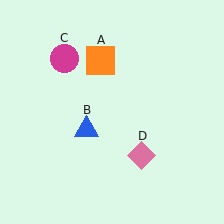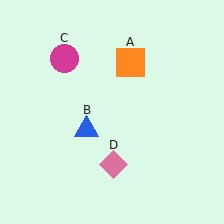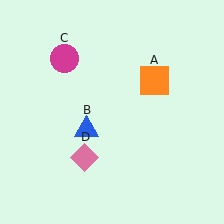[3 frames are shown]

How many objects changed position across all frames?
2 objects changed position: orange square (object A), pink diamond (object D).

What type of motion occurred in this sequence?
The orange square (object A), pink diamond (object D) rotated clockwise around the center of the scene.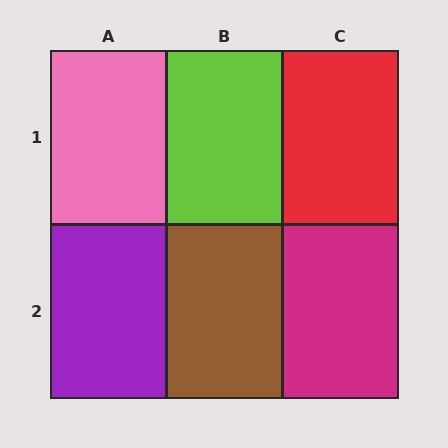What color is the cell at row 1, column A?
Pink.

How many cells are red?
1 cell is red.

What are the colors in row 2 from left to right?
Purple, brown, magenta.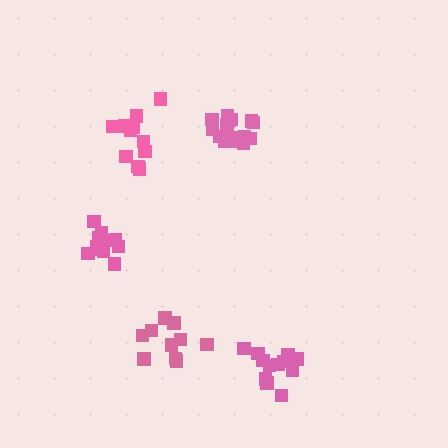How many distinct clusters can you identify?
There are 5 distinct clusters.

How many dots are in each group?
Group 1: 11 dots, Group 2: 12 dots, Group 3: 11 dots, Group 4: 10 dots, Group 5: 15 dots (59 total).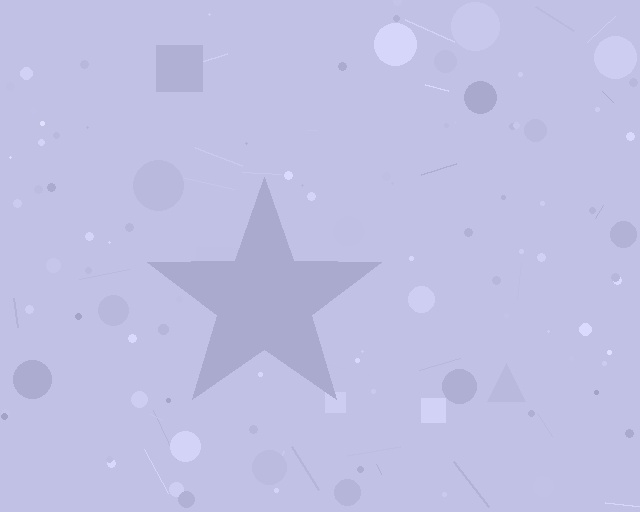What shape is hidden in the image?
A star is hidden in the image.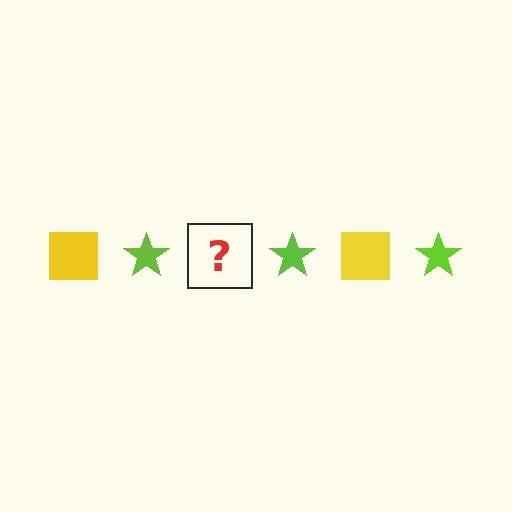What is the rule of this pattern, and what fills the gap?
The rule is that the pattern alternates between yellow square and lime star. The gap should be filled with a yellow square.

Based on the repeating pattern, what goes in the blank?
The blank should be a yellow square.